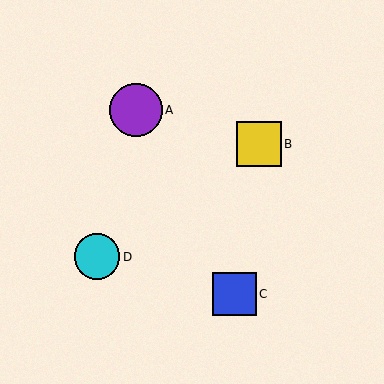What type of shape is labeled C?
Shape C is a blue square.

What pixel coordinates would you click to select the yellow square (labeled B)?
Click at (259, 144) to select the yellow square B.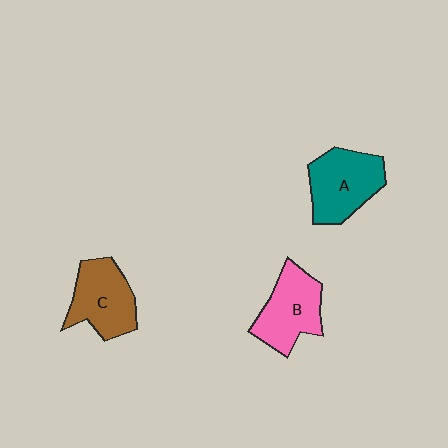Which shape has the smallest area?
Shape B (pink).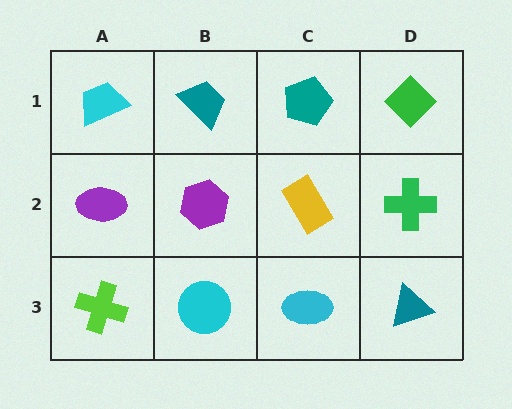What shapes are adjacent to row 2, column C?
A teal pentagon (row 1, column C), a cyan ellipse (row 3, column C), a purple hexagon (row 2, column B), a green cross (row 2, column D).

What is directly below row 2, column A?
A lime cross.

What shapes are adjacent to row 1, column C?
A yellow rectangle (row 2, column C), a teal trapezoid (row 1, column B), a green diamond (row 1, column D).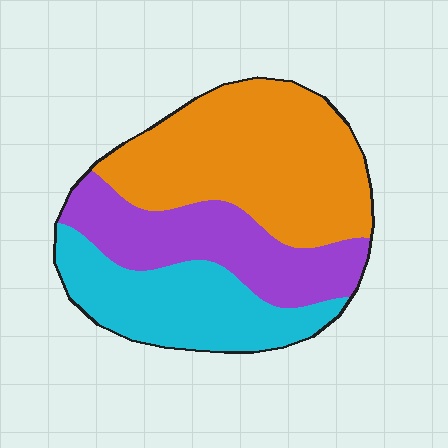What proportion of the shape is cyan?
Cyan takes up about one quarter (1/4) of the shape.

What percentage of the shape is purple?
Purple takes up about one quarter (1/4) of the shape.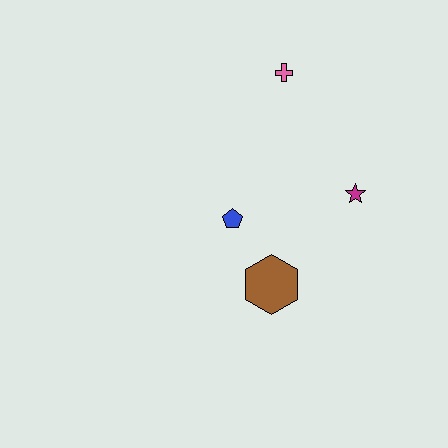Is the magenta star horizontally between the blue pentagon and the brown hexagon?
No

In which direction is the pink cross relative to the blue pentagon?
The pink cross is above the blue pentagon.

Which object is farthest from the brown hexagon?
The pink cross is farthest from the brown hexagon.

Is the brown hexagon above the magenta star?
No